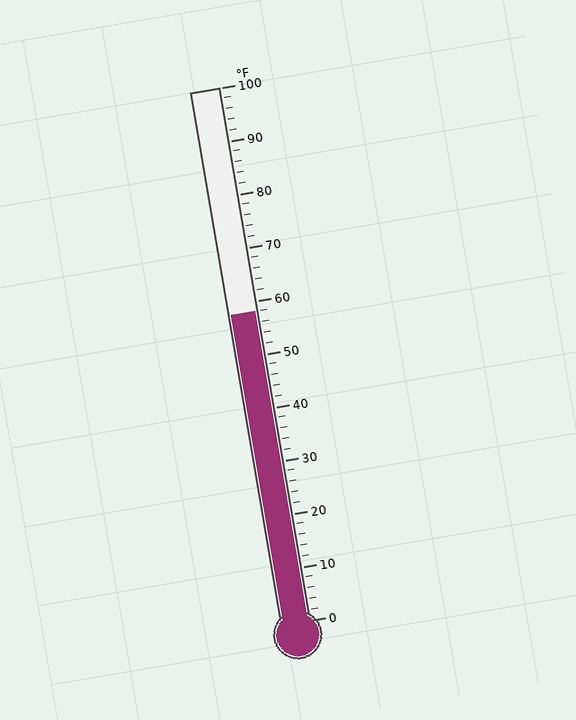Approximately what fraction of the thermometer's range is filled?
The thermometer is filled to approximately 60% of its range.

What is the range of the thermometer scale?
The thermometer scale ranges from 0°F to 100°F.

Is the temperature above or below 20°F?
The temperature is above 20°F.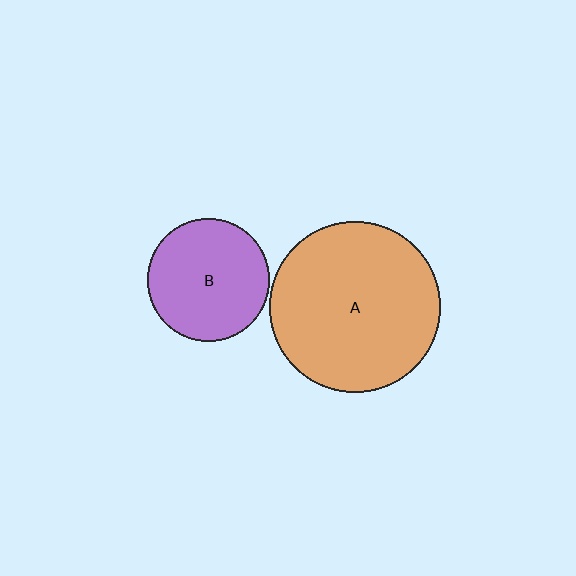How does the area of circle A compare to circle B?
Approximately 2.0 times.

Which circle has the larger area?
Circle A (orange).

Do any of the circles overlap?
No, none of the circles overlap.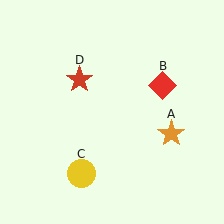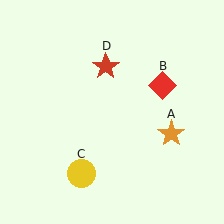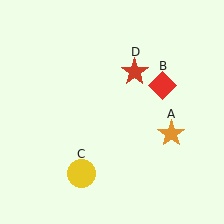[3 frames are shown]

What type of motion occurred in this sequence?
The red star (object D) rotated clockwise around the center of the scene.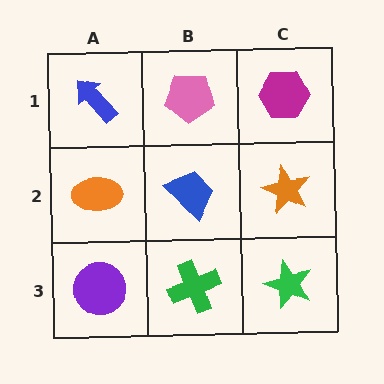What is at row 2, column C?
An orange star.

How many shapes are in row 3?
3 shapes.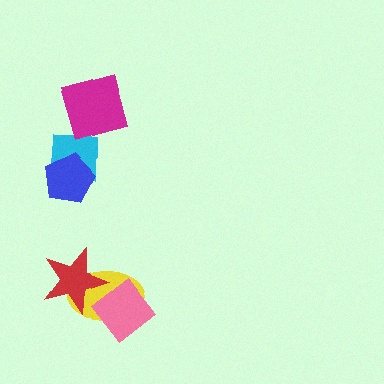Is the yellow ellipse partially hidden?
Yes, it is partially covered by another shape.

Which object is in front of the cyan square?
The blue pentagon is in front of the cyan square.